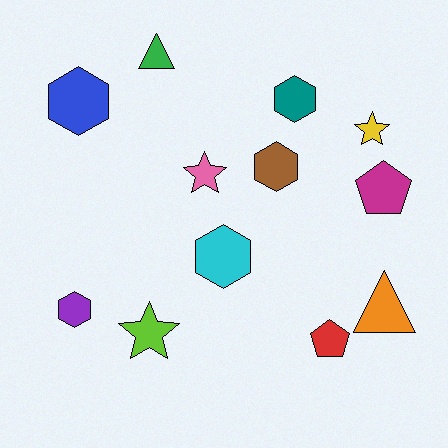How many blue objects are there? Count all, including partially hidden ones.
There is 1 blue object.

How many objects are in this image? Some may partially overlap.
There are 12 objects.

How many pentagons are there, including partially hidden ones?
There are 2 pentagons.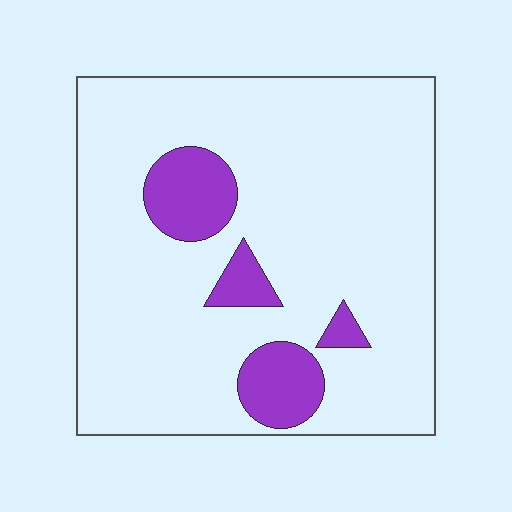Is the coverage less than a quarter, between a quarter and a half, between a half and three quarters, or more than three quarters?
Less than a quarter.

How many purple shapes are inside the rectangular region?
4.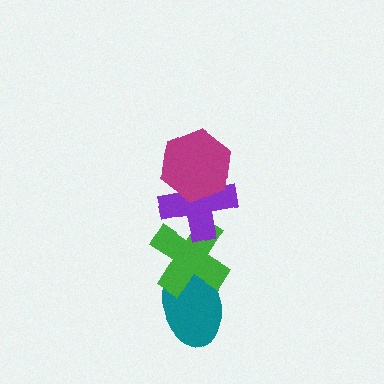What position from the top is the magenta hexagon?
The magenta hexagon is 1st from the top.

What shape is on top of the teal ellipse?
The green cross is on top of the teal ellipse.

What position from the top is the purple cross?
The purple cross is 2nd from the top.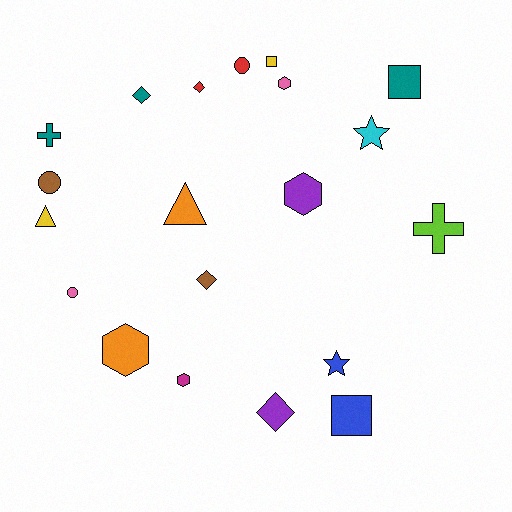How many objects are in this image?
There are 20 objects.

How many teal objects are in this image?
There are 3 teal objects.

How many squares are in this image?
There are 3 squares.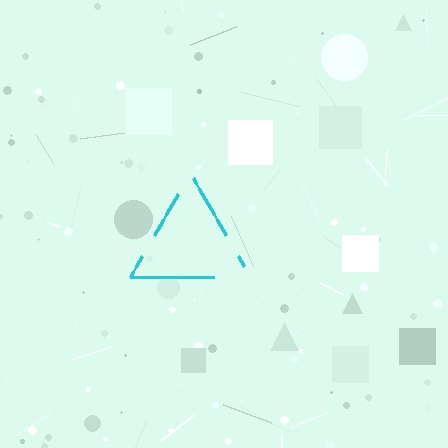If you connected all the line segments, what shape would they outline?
They would outline a triangle.